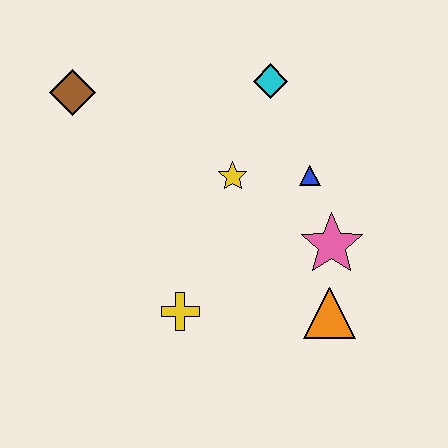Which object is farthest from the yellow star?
The brown diamond is farthest from the yellow star.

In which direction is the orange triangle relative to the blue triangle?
The orange triangle is below the blue triangle.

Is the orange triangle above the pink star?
No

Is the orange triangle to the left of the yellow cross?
No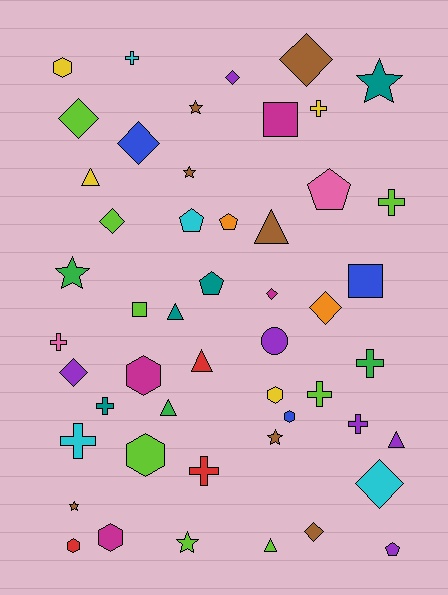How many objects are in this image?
There are 50 objects.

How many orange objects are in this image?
There are 2 orange objects.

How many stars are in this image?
There are 7 stars.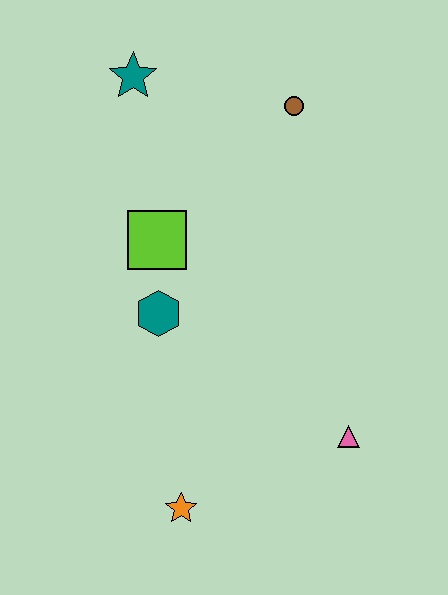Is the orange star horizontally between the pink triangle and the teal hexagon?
Yes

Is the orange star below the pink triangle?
Yes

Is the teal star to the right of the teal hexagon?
No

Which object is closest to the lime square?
The teal hexagon is closest to the lime square.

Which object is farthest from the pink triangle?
The teal star is farthest from the pink triangle.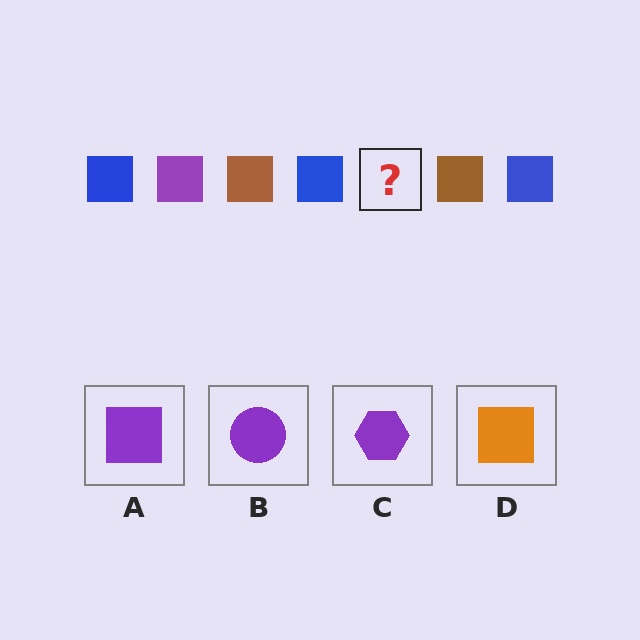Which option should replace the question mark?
Option A.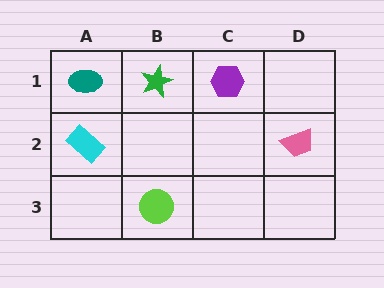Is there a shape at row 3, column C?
No, that cell is empty.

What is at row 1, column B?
A green star.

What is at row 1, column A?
A teal ellipse.